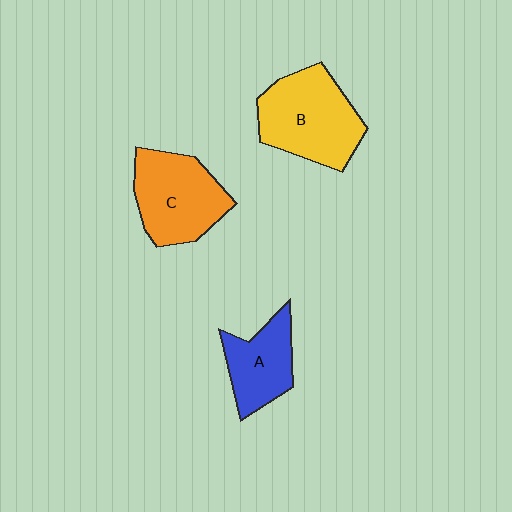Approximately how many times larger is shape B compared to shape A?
Approximately 1.5 times.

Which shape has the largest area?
Shape B (yellow).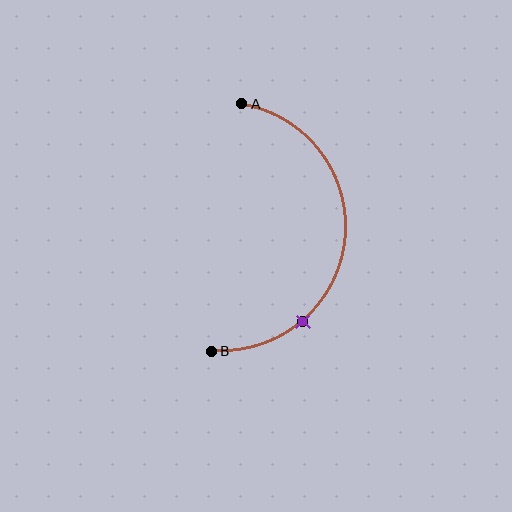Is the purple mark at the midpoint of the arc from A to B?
No. The purple mark lies on the arc but is closer to endpoint B. The arc midpoint would be at the point on the curve equidistant along the arc from both A and B.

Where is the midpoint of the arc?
The arc midpoint is the point on the curve farthest from the straight line joining A and B. It sits to the right of that line.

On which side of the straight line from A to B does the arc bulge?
The arc bulges to the right of the straight line connecting A and B.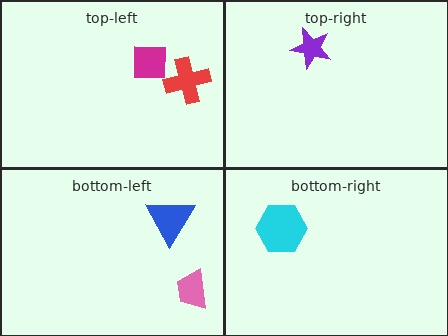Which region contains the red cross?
The top-left region.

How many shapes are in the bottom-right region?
1.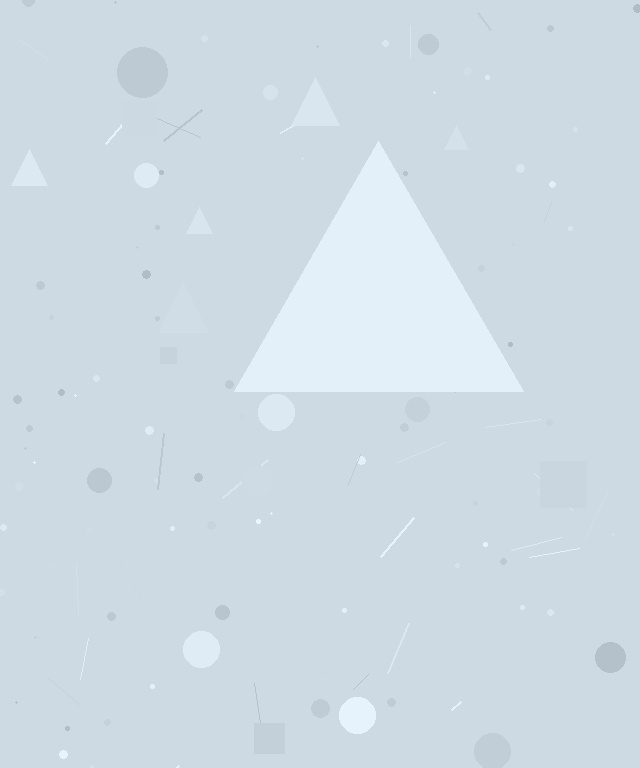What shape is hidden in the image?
A triangle is hidden in the image.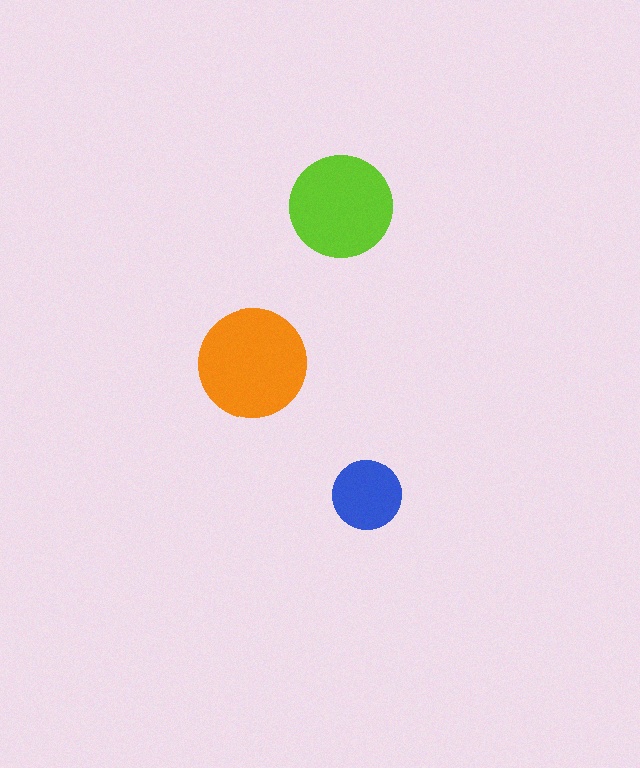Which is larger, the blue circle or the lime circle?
The lime one.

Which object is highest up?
The lime circle is topmost.